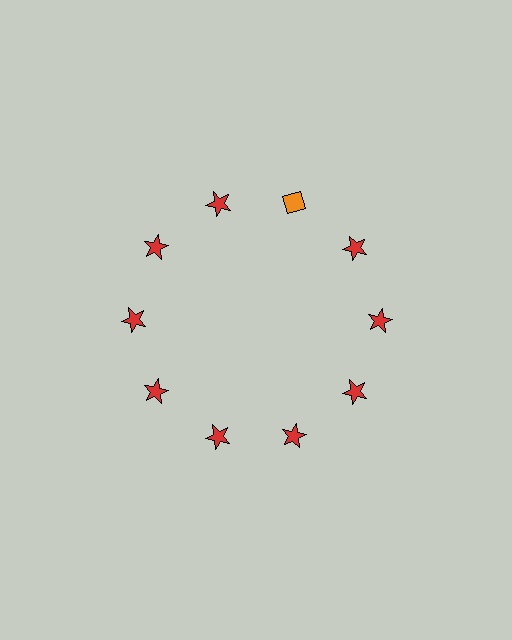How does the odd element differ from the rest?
It differs in both color (orange instead of red) and shape (diamond instead of star).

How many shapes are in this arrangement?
There are 10 shapes arranged in a ring pattern.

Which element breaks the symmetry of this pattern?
The orange diamond at roughly the 1 o'clock position breaks the symmetry. All other shapes are red stars.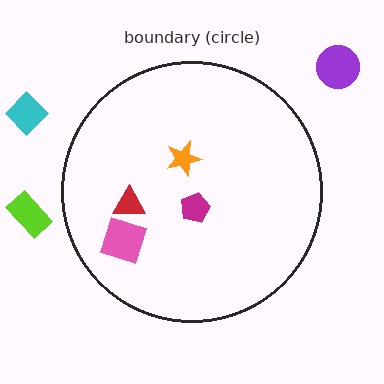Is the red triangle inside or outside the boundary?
Inside.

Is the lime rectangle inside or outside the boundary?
Outside.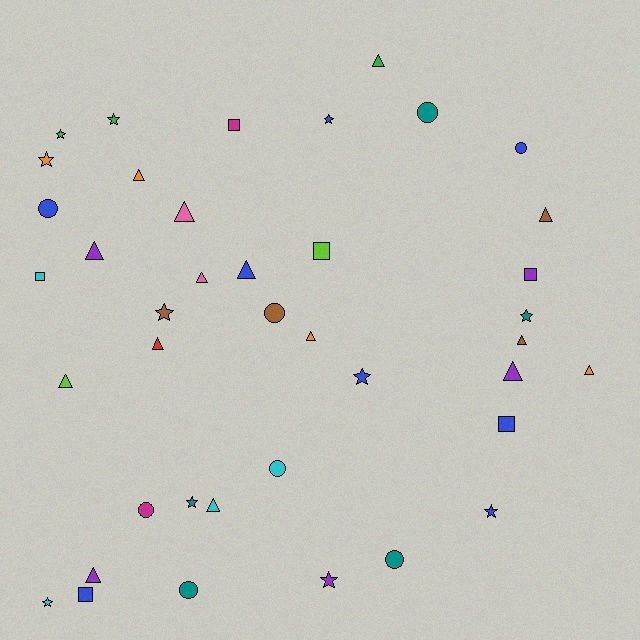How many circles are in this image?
There are 8 circles.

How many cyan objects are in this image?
There are 4 cyan objects.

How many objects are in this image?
There are 40 objects.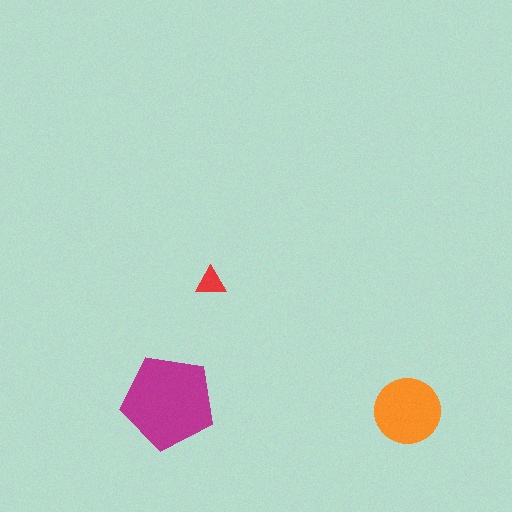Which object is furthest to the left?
The magenta pentagon is leftmost.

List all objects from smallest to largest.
The red triangle, the orange circle, the magenta pentagon.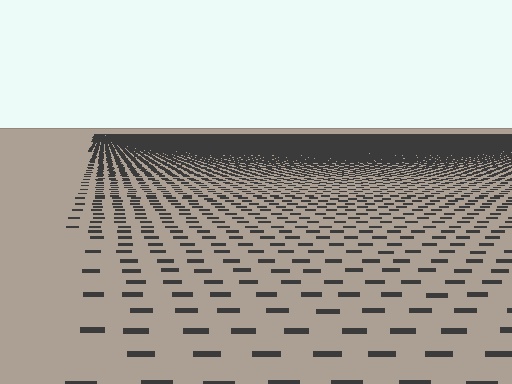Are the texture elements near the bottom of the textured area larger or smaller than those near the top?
Larger. Near the bottom, elements are closer to the viewer and appear at a bigger on-screen size.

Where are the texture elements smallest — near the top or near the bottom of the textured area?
Near the top.